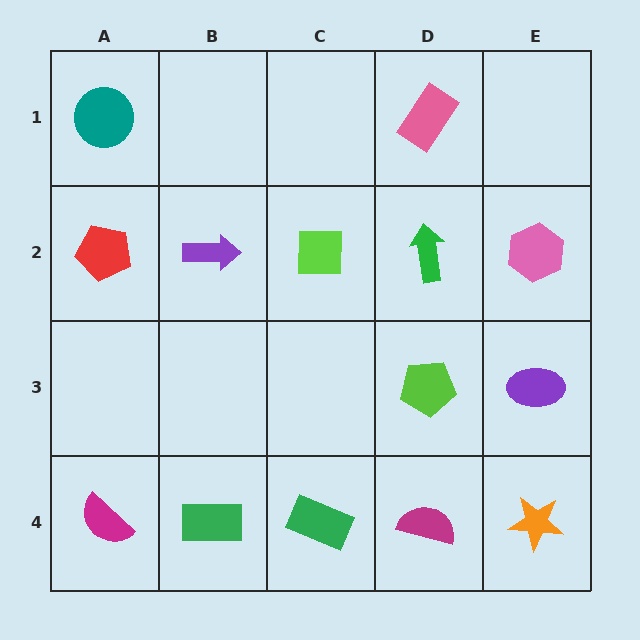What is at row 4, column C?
A green rectangle.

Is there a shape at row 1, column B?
No, that cell is empty.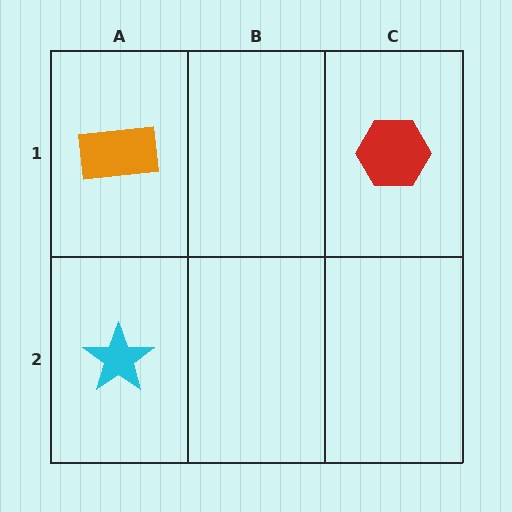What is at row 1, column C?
A red hexagon.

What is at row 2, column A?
A cyan star.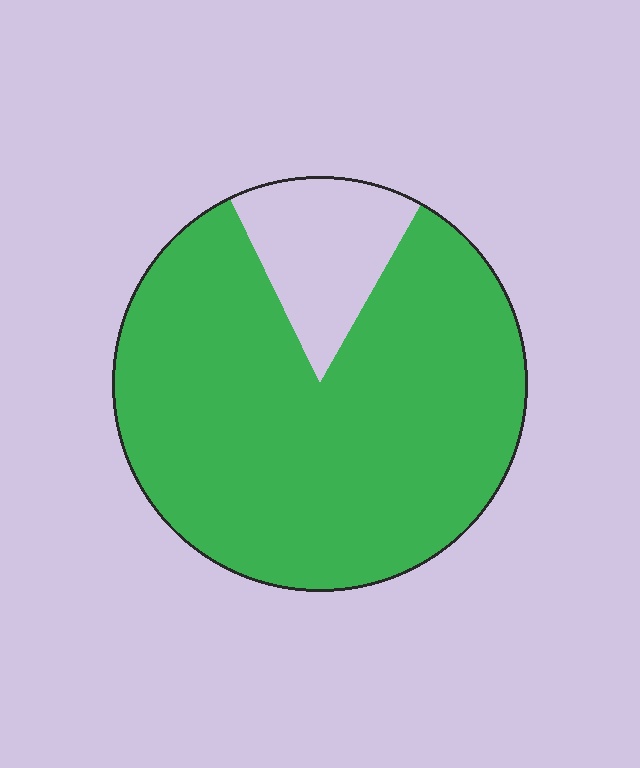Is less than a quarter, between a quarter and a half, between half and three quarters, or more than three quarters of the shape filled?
More than three quarters.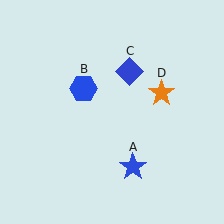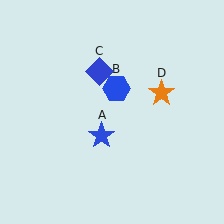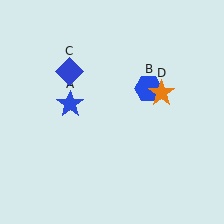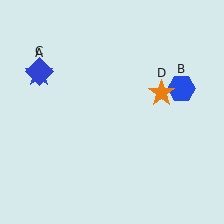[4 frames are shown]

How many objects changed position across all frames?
3 objects changed position: blue star (object A), blue hexagon (object B), blue diamond (object C).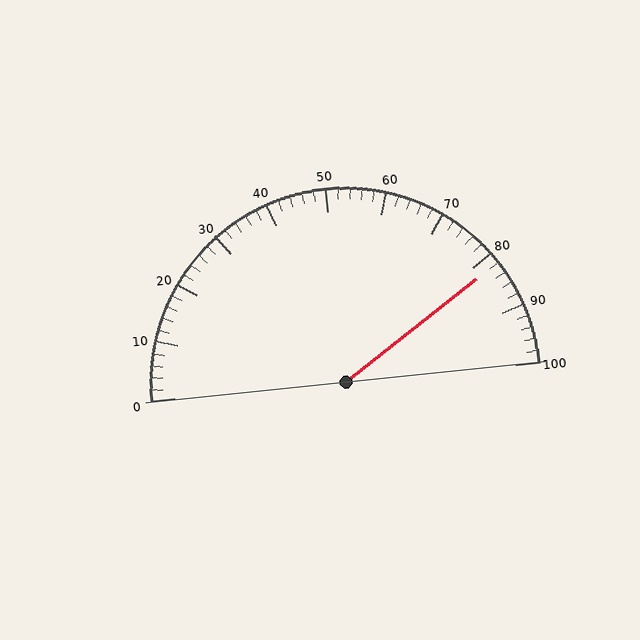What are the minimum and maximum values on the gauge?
The gauge ranges from 0 to 100.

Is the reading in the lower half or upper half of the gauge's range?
The reading is in the upper half of the range (0 to 100).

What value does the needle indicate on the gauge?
The needle indicates approximately 82.